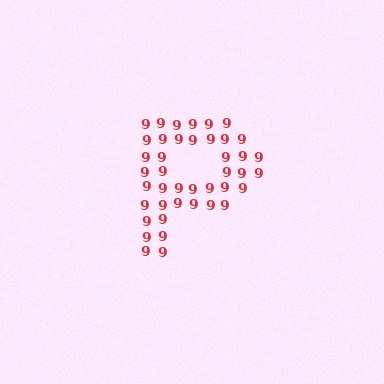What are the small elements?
The small elements are digit 9's.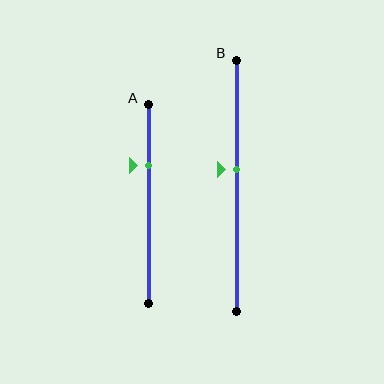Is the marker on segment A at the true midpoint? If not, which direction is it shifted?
No, the marker on segment A is shifted upward by about 20% of the segment length.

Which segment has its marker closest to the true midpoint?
Segment B has its marker closest to the true midpoint.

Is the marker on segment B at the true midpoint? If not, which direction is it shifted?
No, the marker on segment B is shifted upward by about 7% of the segment length.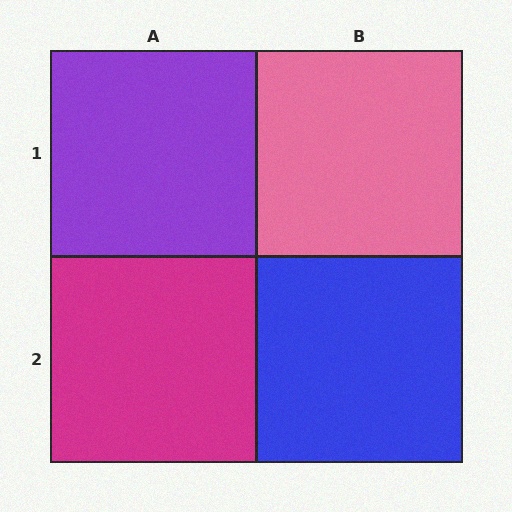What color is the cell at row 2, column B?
Blue.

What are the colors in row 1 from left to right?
Purple, pink.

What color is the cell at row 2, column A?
Magenta.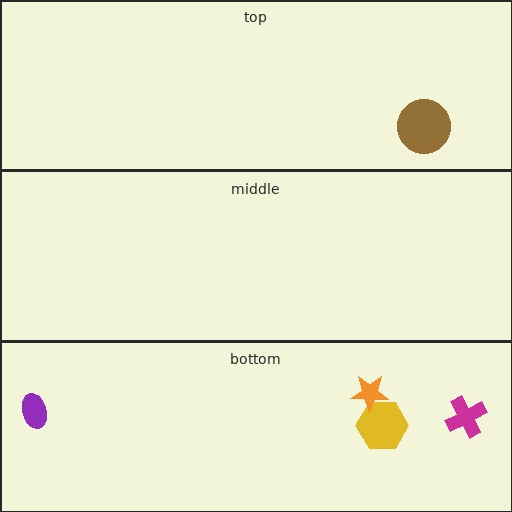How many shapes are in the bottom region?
4.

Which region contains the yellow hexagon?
The bottom region.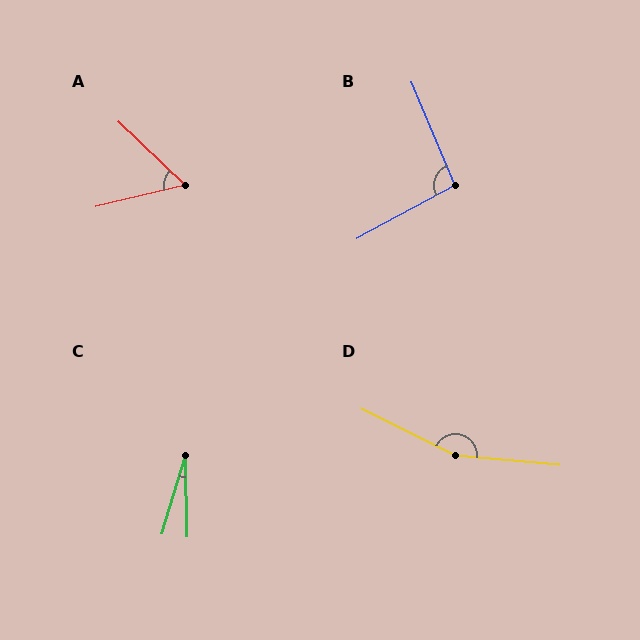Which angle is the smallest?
C, at approximately 17 degrees.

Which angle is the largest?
D, at approximately 159 degrees.